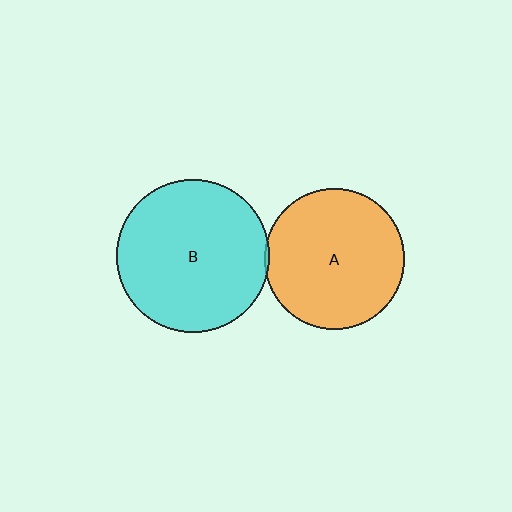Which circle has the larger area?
Circle B (cyan).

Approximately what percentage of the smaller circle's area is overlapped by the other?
Approximately 5%.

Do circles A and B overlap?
Yes.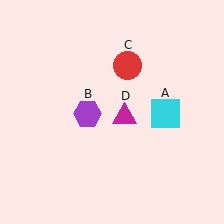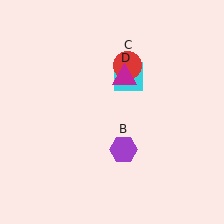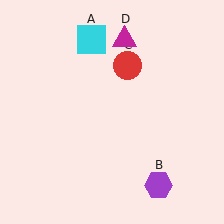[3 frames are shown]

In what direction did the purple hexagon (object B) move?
The purple hexagon (object B) moved down and to the right.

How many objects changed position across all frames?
3 objects changed position: cyan square (object A), purple hexagon (object B), magenta triangle (object D).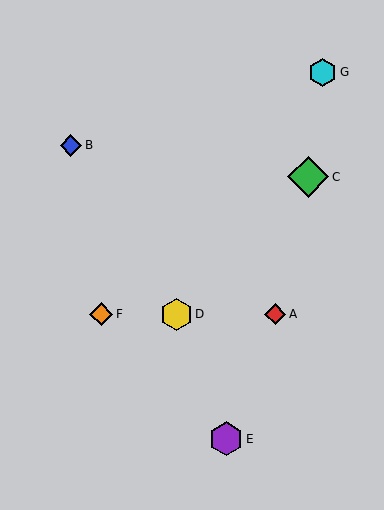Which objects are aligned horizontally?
Objects A, D, F are aligned horizontally.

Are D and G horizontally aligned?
No, D is at y≈314 and G is at y≈72.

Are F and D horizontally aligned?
Yes, both are at y≈314.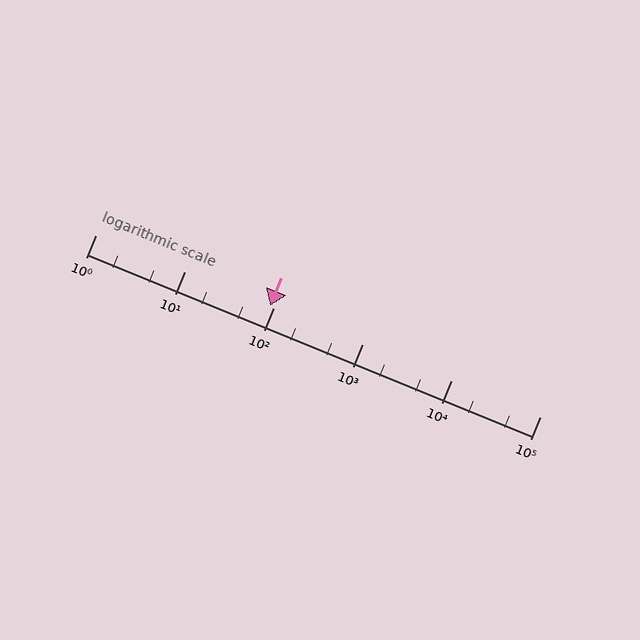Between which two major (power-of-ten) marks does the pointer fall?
The pointer is between 10 and 100.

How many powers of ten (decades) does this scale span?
The scale spans 5 decades, from 1 to 100000.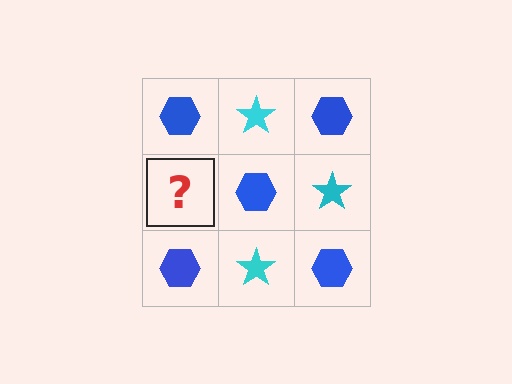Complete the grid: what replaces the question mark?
The question mark should be replaced with a cyan star.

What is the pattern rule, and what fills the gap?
The rule is that it alternates blue hexagon and cyan star in a checkerboard pattern. The gap should be filled with a cyan star.